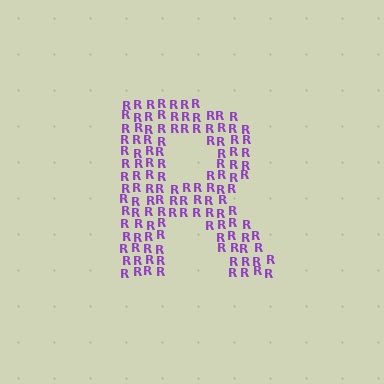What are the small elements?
The small elements are letter R's.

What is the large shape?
The large shape is the letter R.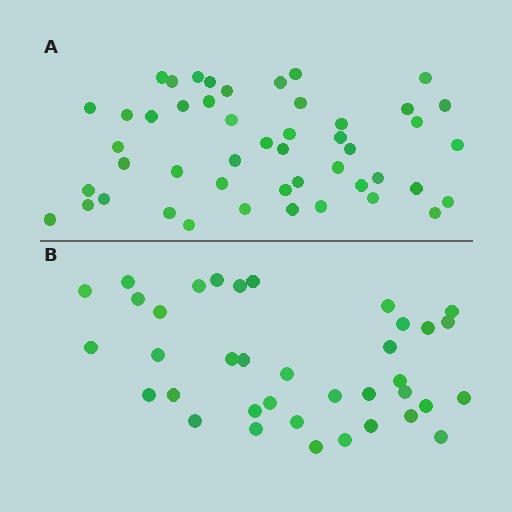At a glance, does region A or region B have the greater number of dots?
Region A (the top region) has more dots.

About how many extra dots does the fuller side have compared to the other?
Region A has roughly 12 or so more dots than region B.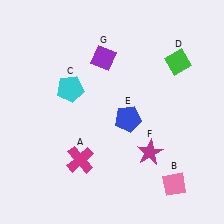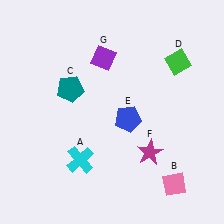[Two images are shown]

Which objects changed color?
A changed from magenta to cyan. C changed from cyan to teal.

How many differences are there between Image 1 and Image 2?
There are 2 differences between the two images.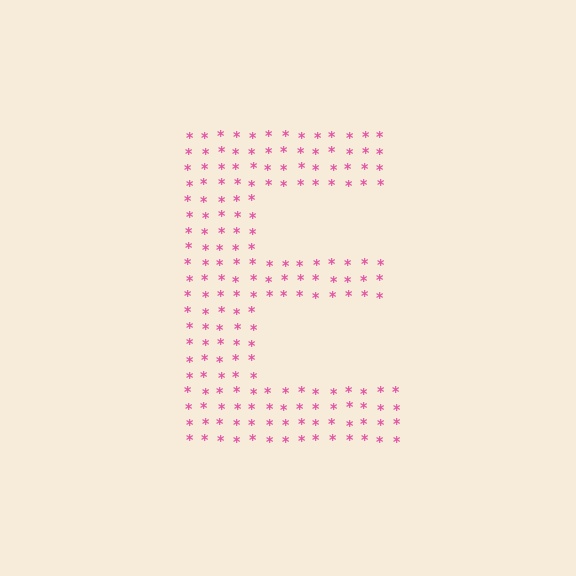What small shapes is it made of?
It is made of small asterisks.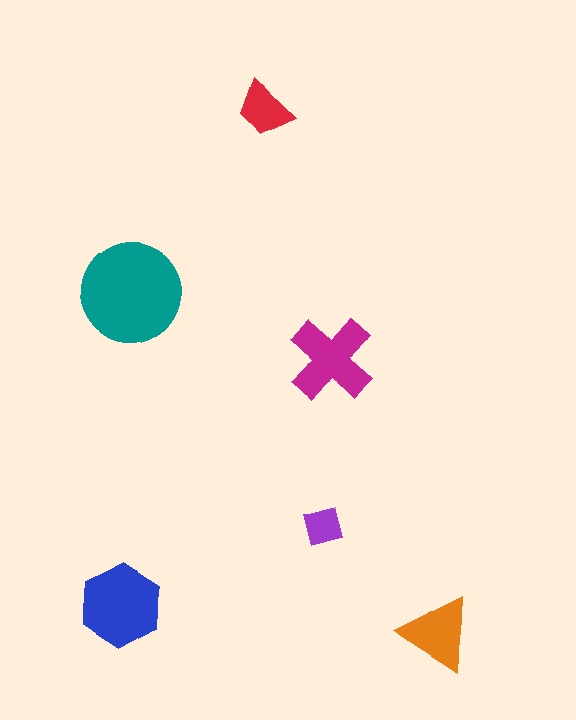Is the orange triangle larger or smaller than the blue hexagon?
Smaller.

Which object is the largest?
The teal circle.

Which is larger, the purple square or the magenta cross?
The magenta cross.